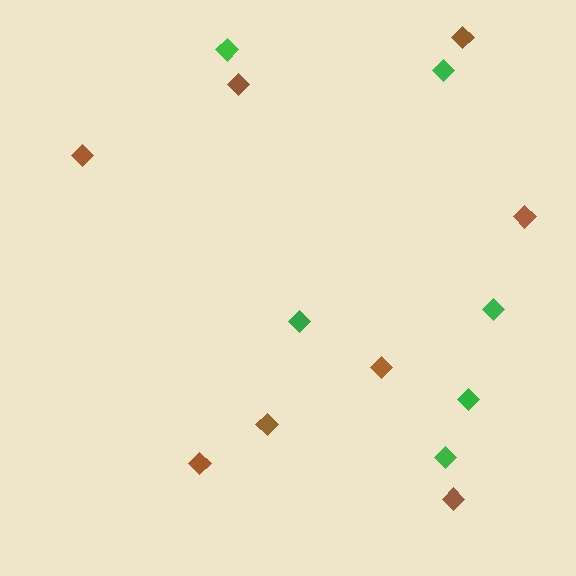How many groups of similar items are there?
There are 2 groups: one group of green diamonds (6) and one group of brown diamonds (8).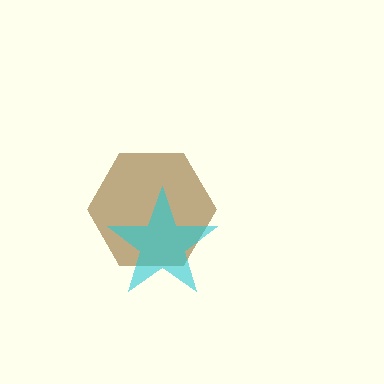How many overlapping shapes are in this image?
There are 2 overlapping shapes in the image.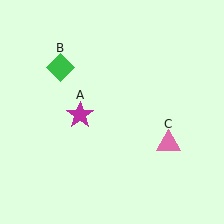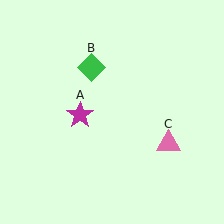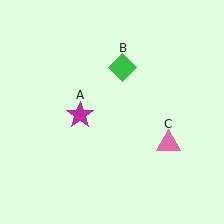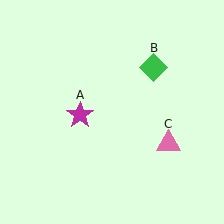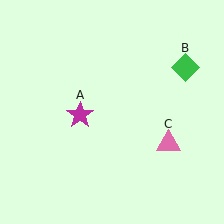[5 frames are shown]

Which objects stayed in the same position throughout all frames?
Magenta star (object A) and pink triangle (object C) remained stationary.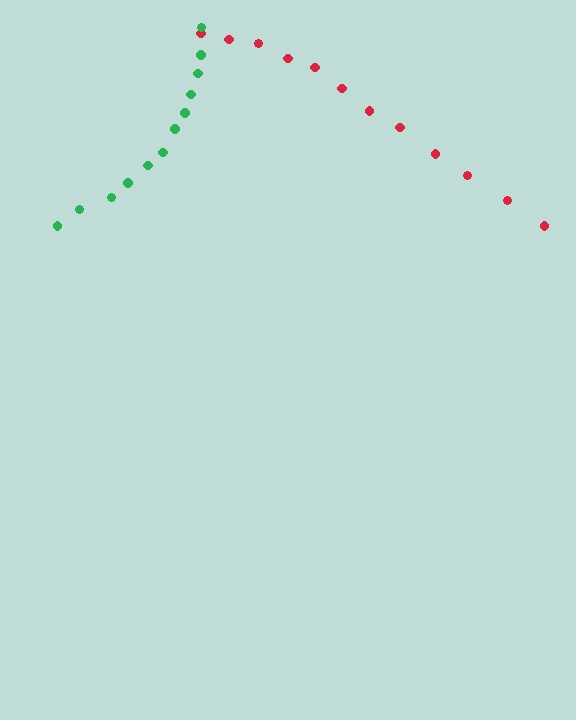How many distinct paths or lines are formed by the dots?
There are 2 distinct paths.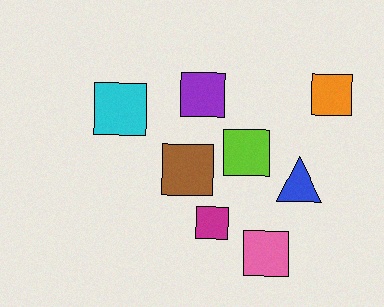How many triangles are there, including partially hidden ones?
There is 1 triangle.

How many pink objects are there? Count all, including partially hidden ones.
There is 1 pink object.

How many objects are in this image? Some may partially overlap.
There are 8 objects.